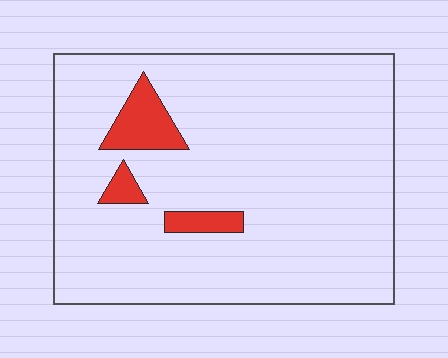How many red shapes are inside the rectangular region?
3.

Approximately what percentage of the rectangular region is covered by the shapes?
Approximately 10%.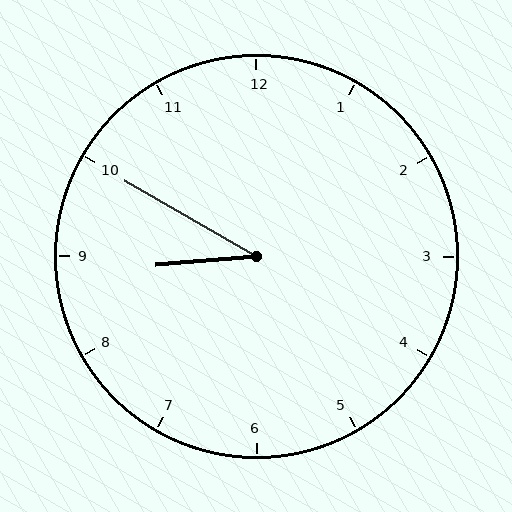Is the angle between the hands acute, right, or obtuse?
It is acute.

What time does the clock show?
8:50.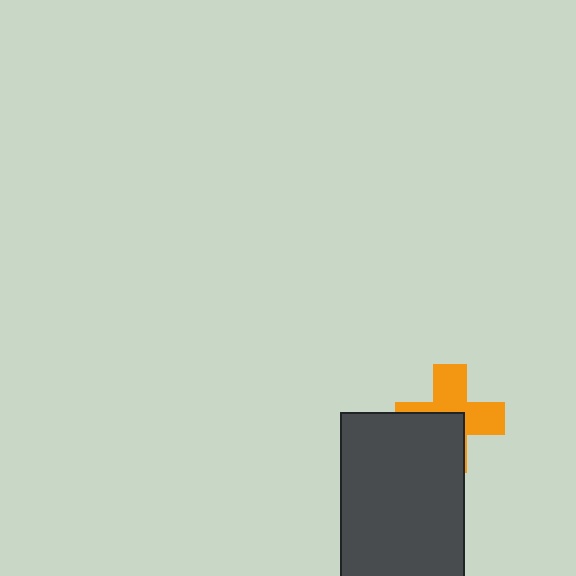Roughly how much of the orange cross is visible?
About half of it is visible (roughly 54%).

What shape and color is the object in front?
The object in front is a dark gray rectangle.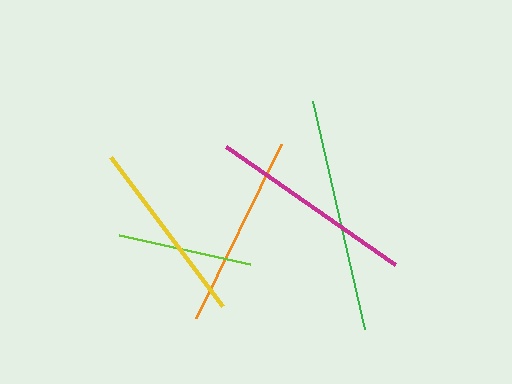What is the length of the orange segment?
The orange segment is approximately 194 pixels long.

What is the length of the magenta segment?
The magenta segment is approximately 206 pixels long.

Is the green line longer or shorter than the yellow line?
The green line is longer than the yellow line.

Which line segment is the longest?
The green line is the longest at approximately 233 pixels.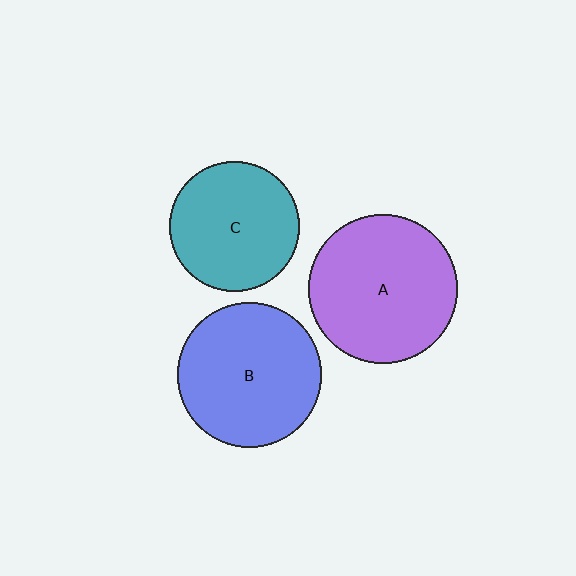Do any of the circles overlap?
No, none of the circles overlap.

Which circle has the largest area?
Circle A (purple).